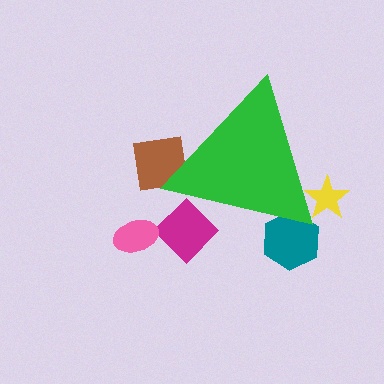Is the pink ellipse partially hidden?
No, the pink ellipse is fully visible.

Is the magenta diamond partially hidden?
Yes, the magenta diamond is partially hidden behind the green triangle.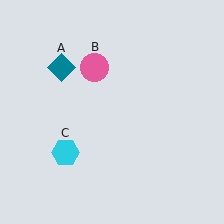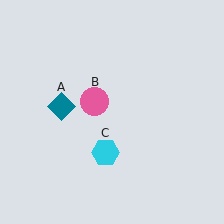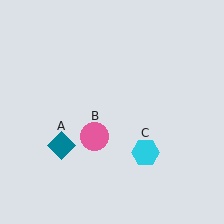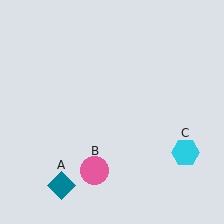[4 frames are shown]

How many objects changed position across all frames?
3 objects changed position: teal diamond (object A), pink circle (object B), cyan hexagon (object C).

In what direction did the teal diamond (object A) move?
The teal diamond (object A) moved down.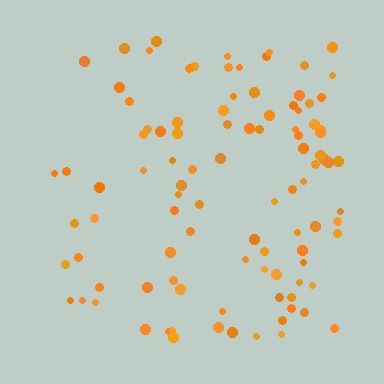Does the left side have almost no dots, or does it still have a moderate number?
Still a moderate number, just noticeably fewer than the right.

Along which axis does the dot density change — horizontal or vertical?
Horizontal.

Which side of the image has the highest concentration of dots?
The right.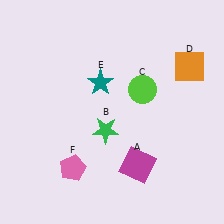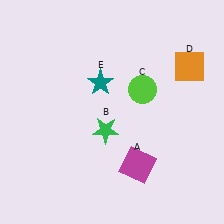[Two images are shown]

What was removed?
The pink pentagon (F) was removed in Image 2.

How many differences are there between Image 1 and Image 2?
There is 1 difference between the two images.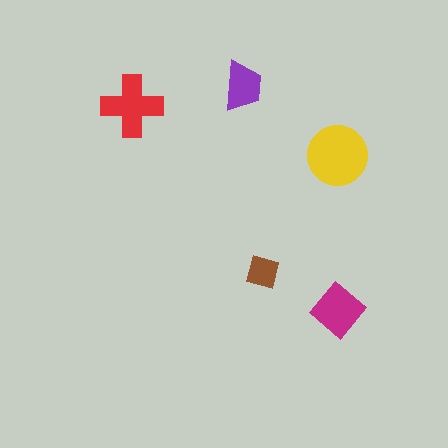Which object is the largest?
The yellow circle.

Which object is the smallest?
The brown square.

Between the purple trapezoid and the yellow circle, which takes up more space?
The yellow circle.